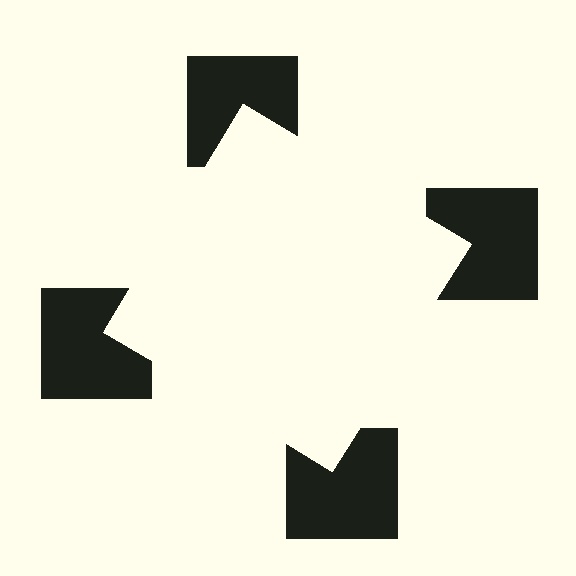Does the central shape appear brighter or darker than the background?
It typically appears slightly brighter than the background, even though no actual brightness change is drawn.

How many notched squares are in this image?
There are 4 — one at each vertex of the illusory square.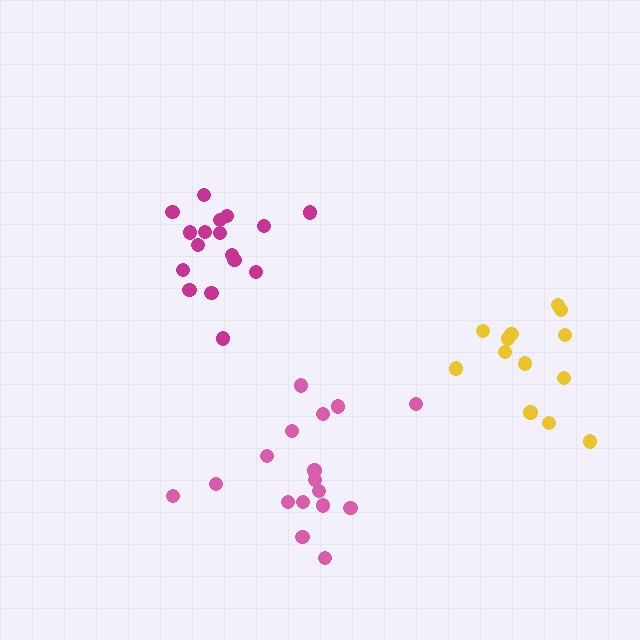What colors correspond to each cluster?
The clusters are colored: magenta, pink, yellow.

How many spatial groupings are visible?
There are 3 spatial groupings.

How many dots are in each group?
Group 1: 17 dots, Group 2: 17 dots, Group 3: 13 dots (47 total).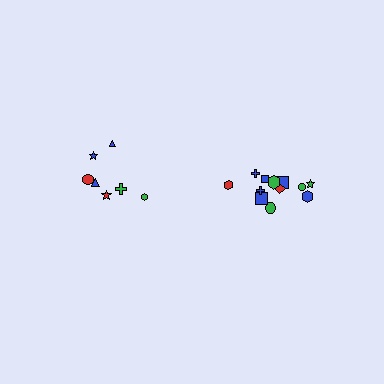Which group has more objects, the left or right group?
The right group.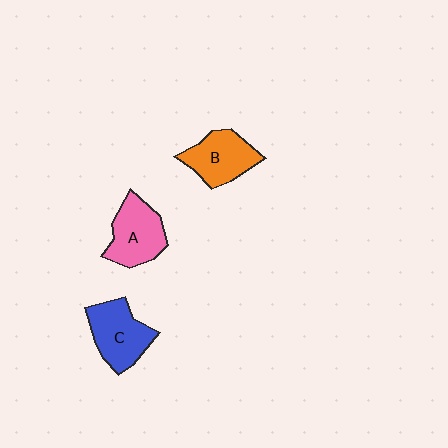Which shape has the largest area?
Shape C (blue).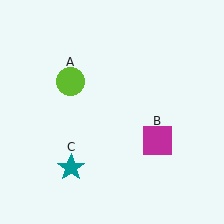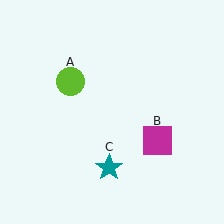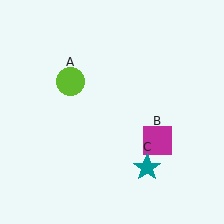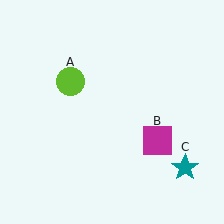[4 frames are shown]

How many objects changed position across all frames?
1 object changed position: teal star (object C).